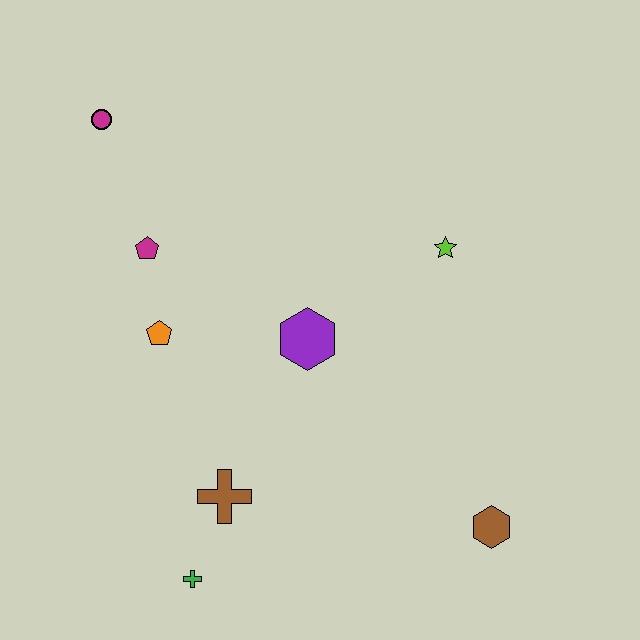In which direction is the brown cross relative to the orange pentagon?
The brown cross is below the orange pentagon.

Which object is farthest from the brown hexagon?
The magenta circle is farthest from the brown hexagon.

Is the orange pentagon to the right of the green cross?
No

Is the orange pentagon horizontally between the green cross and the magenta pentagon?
Yes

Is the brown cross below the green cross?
No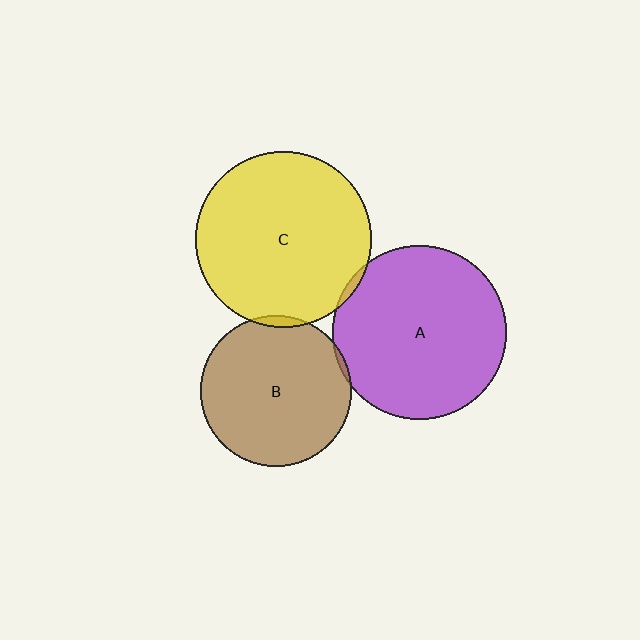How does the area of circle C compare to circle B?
Approximately 1.4 times.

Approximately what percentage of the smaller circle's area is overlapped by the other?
Approximately 5%.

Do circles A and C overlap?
Yes.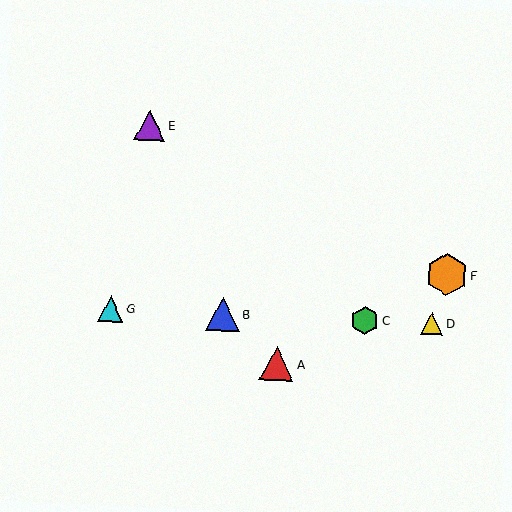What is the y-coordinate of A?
Object A is at y≈364.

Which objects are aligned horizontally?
Objects B, C, D, G are aligned horizontally.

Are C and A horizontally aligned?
No, C is at y≈320 and A is at y≈364.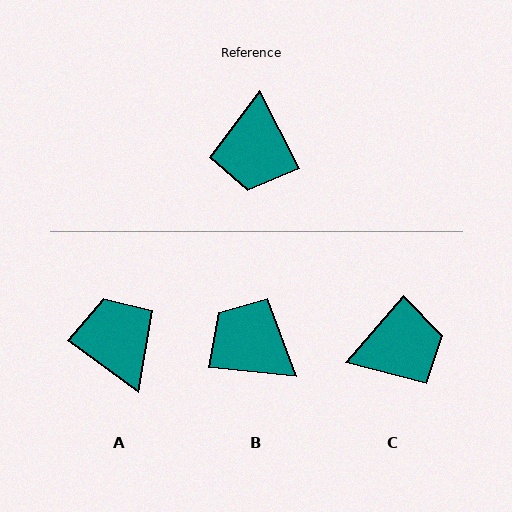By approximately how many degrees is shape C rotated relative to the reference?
Approximately 112 degrees counter-clockwise.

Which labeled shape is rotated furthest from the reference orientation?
A, about 153 degrees away.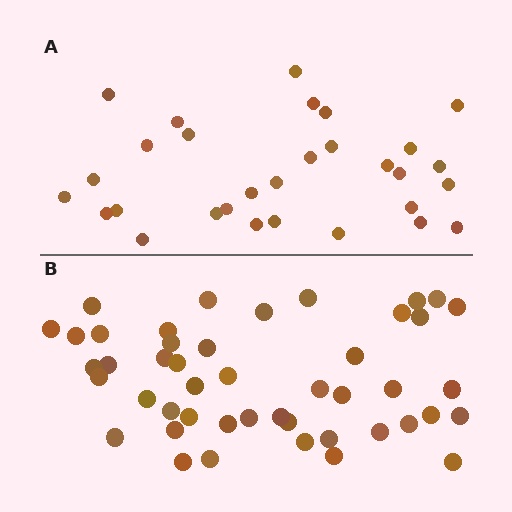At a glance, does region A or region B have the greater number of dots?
Region B (the bottom region) has more dots.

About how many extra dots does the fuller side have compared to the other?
Region B has approximately 15 more dots than region A.